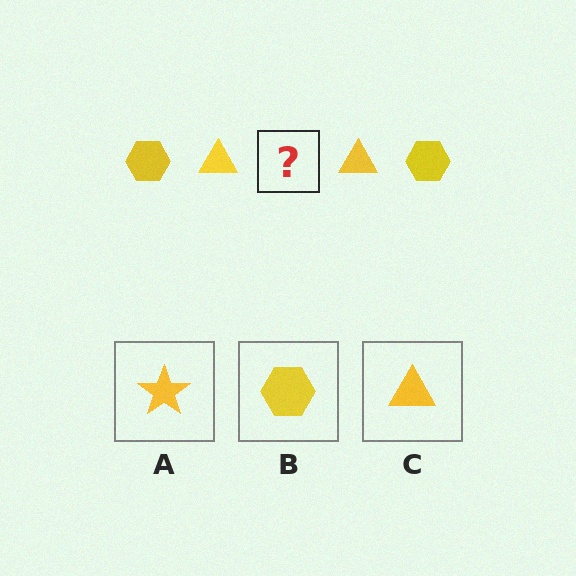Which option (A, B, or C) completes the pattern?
B.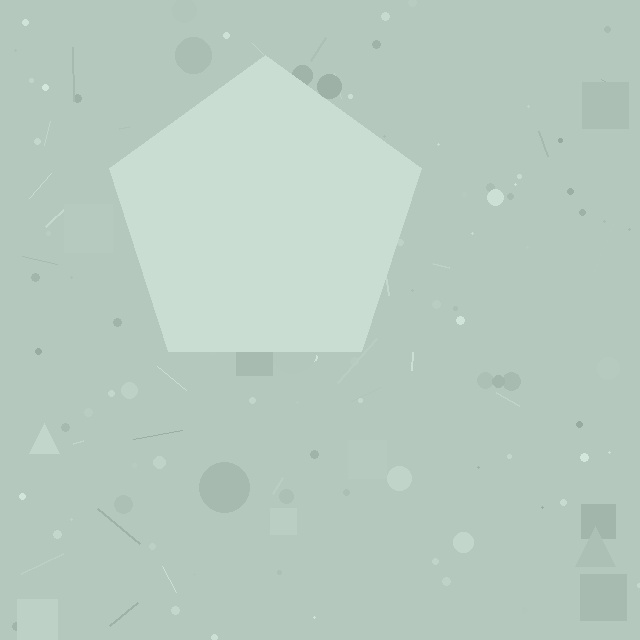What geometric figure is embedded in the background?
A pentagon is embedded in the background.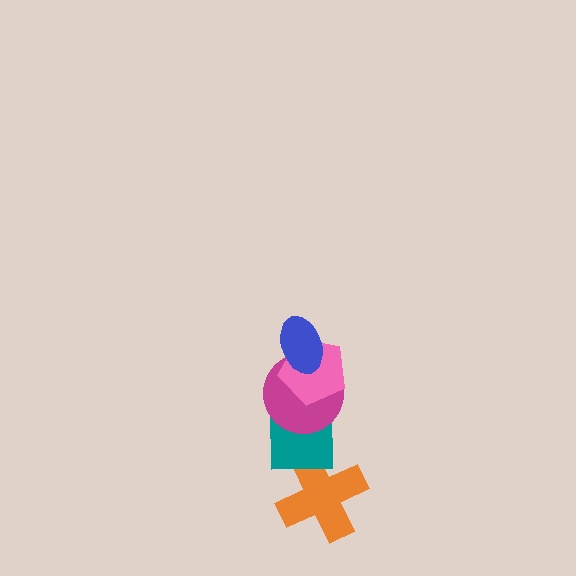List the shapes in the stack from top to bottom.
From top to bottom: the blue ellipse, the pink pentagon, the magenta circle, the teal square, the orange cross.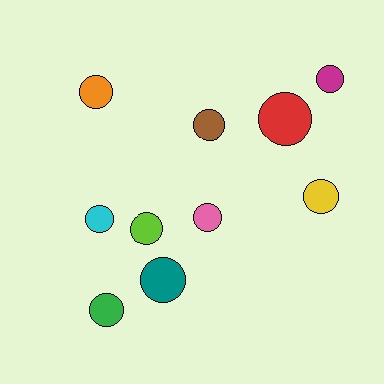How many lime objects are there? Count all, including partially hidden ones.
There is 1 lime object.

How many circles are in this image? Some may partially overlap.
There are 10 circles.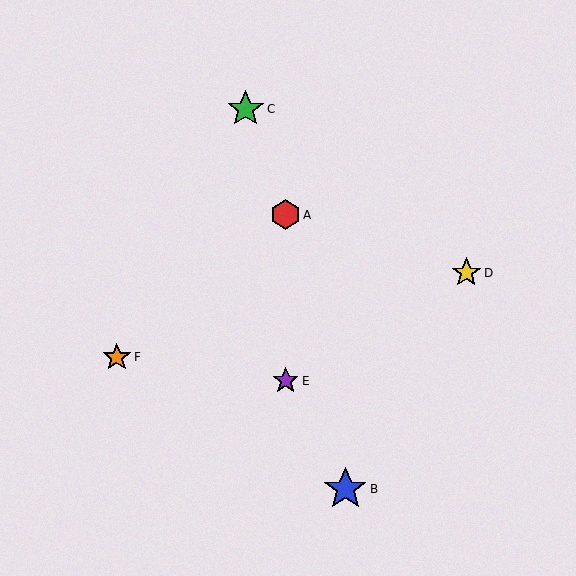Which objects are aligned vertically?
Objects A, E are aligned vertically.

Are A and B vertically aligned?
No, A is at x≈286 and B is at x≈345.